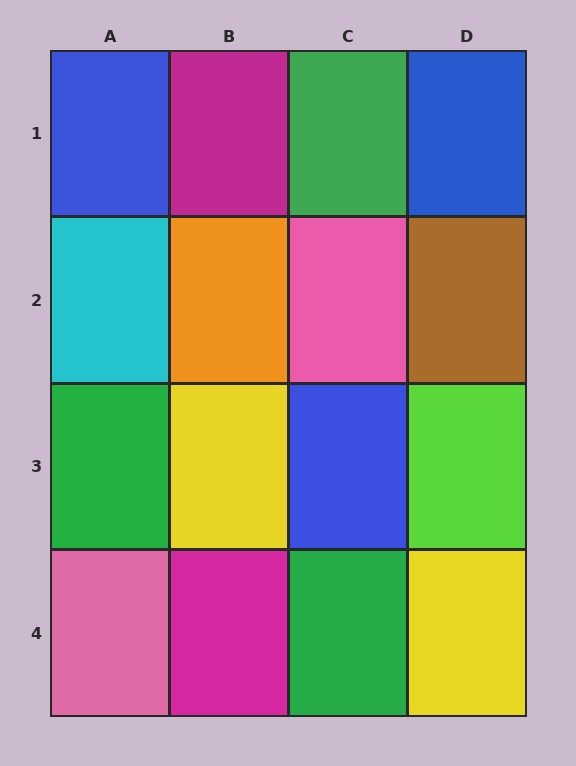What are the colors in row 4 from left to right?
Pink, magenta, green, yellow.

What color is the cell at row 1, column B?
Magenta.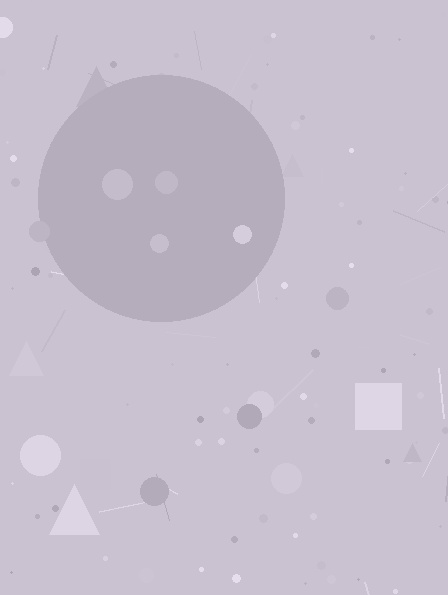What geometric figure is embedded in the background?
A circle is embedded in the background.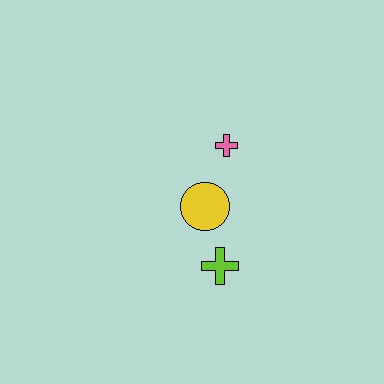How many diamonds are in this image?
There are no diamonds.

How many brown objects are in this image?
There are no brown objects.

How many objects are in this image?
There are 3 objects.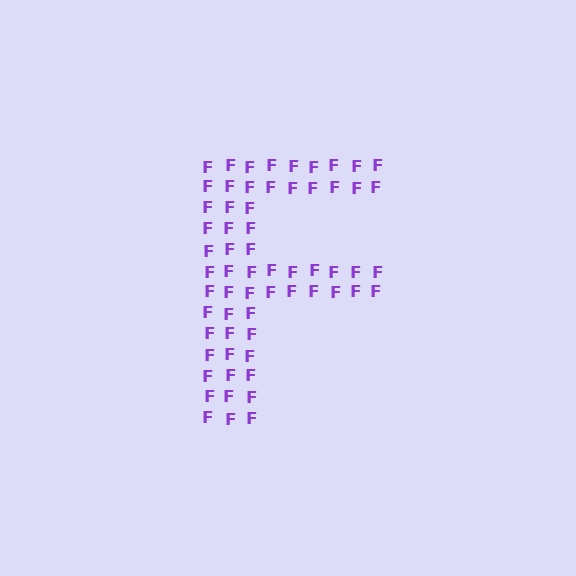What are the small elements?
The small elements are letter F's.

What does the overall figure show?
The overall figure shows the letter F.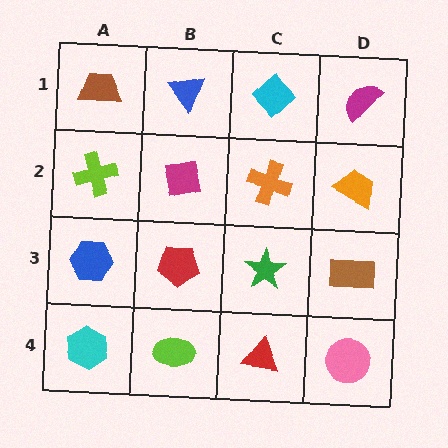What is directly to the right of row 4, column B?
A red triangle.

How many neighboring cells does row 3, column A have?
3.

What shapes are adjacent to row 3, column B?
A magenta square (row 2, column B), a lime ellipse (row 4, column B), a blue hexagon (row 3, column A), a green star (row 3, column C).